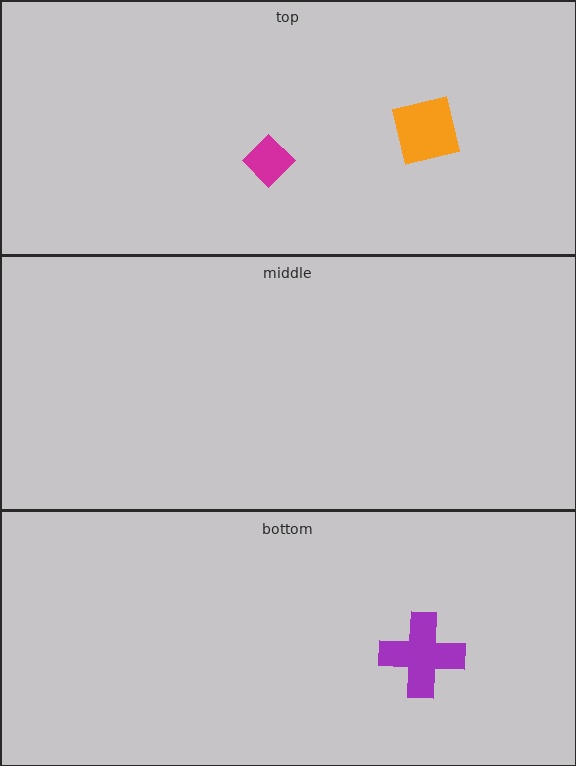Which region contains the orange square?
The top region.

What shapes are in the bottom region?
The purple cross.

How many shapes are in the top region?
2.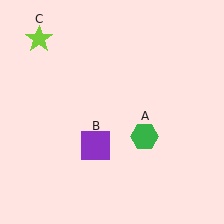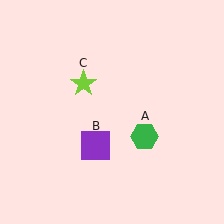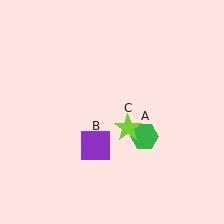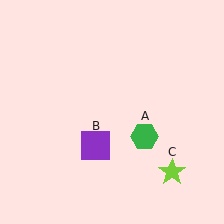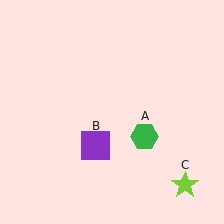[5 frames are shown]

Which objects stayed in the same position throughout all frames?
Green hexagon (object A) and purple square (object B) remained stationary.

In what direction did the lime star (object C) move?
The lime star (object C) moved down and to the right.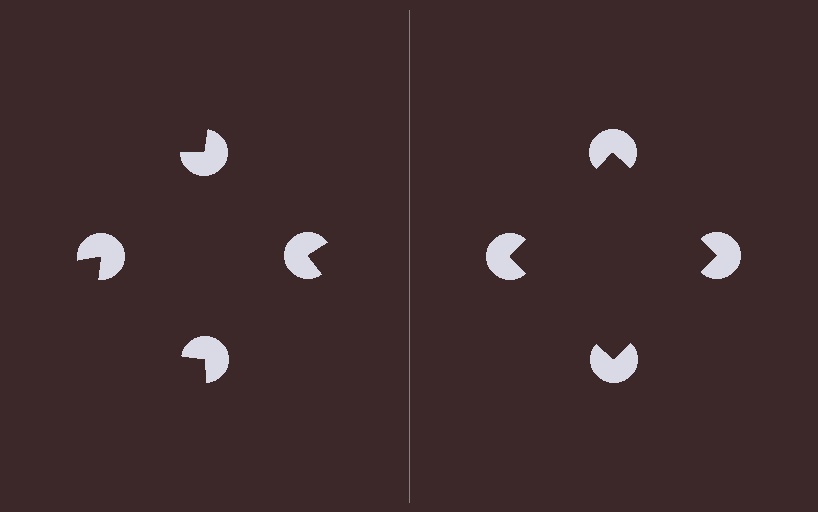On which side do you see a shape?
An illusory square appears on the right side. On the left side the wedge cuts are rotated, so no coherent shape forms.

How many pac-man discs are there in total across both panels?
8 — 4 on each side.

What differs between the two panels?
The pac-man discs are positioned identically on both sides; only the wedge orientations differ. On the right they align to a square; on the left they are misaligned.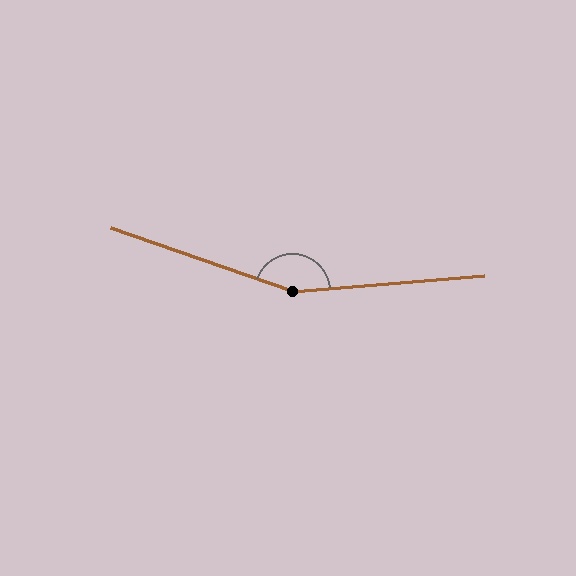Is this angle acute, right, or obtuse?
It is obtuse.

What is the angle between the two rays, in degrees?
Approximately 156 degrees.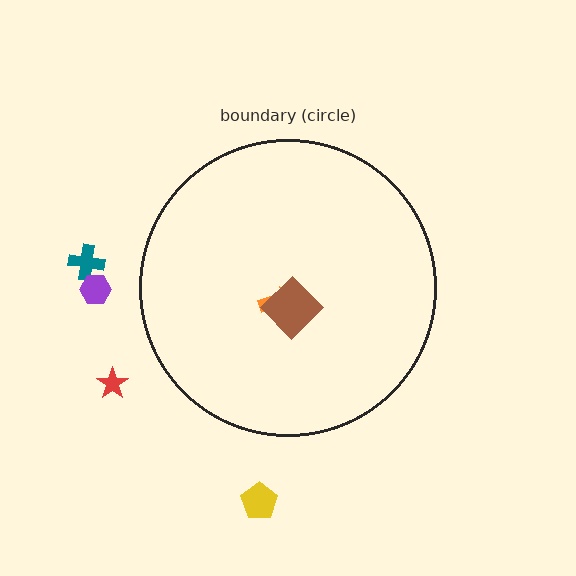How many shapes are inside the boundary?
2 inside, 4 outside.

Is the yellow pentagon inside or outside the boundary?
Outside.